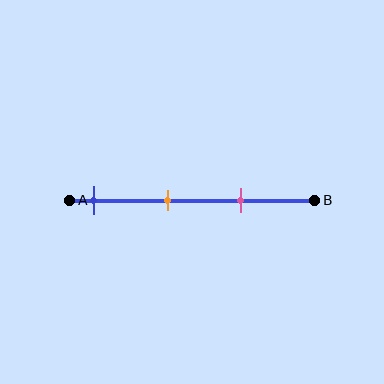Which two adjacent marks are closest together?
The orange and pink marks are the closest adjacent pair.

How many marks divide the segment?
There are 3 marks dividing the segment.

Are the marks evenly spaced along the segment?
Yes, the marks are approximately evenly spaced.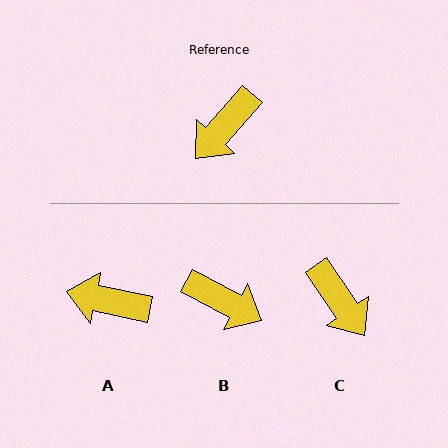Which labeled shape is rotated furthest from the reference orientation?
B, about 104 degrees away.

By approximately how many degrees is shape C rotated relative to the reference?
Approximately 76 degrees counter-clockwise.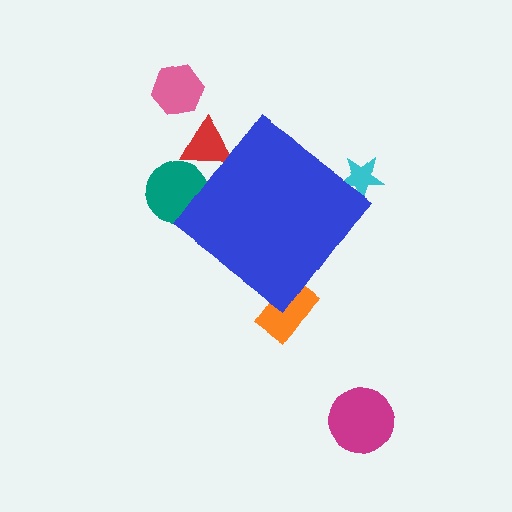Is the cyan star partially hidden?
Yes, the cyan star is partially hidden behind the blue diamond.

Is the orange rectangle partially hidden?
Yes, the orange rectangle is partially hidden behind the blue diamond.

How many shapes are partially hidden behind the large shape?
4 shapes are partially hidden.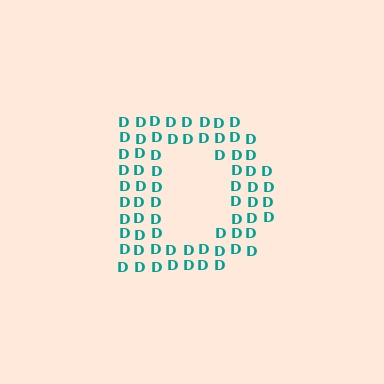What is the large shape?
The large shape is the letter D.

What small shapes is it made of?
It is made of small letter D's.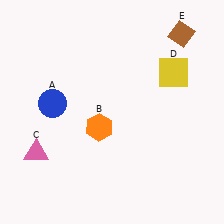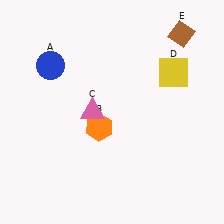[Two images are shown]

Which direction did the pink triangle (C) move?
The pink triangle (C) moved right.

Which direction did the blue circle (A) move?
The blue circle (A) moved up.